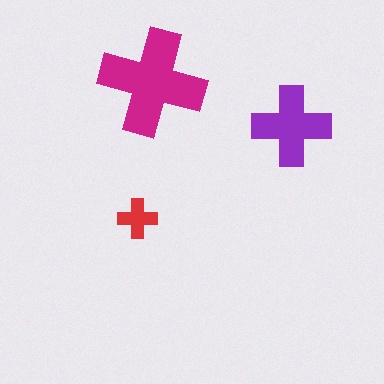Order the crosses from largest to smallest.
the magenta one, the purple one, the red one.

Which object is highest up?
The magenta cross is topmost.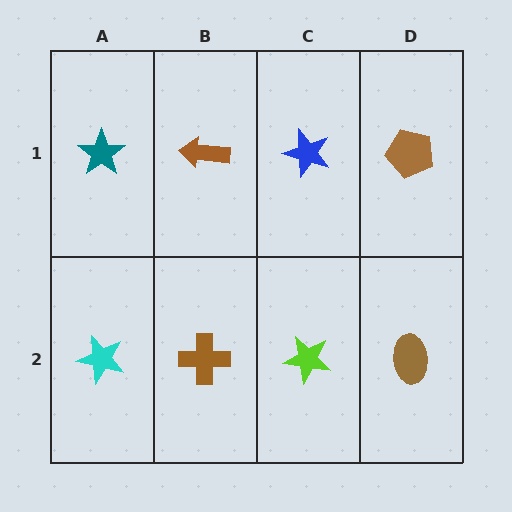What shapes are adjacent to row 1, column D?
A brown ellipse (row 2, column D), a blue star (row 1, column C).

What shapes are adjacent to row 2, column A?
A teal star (row 1, column A), a brown cross (row 2, column B).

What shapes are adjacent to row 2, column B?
A brown arrow (row 1, column B), a cyan star (row 2, column A), a lime star (row 2, column C).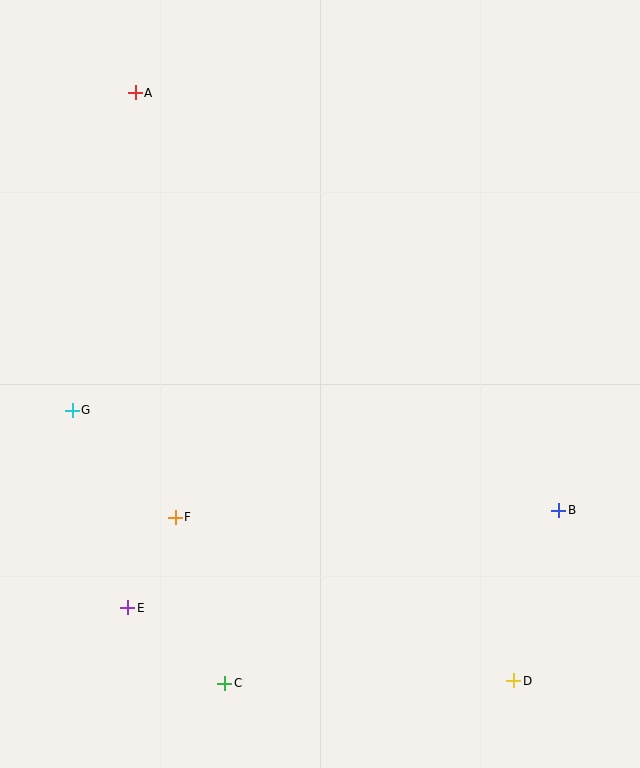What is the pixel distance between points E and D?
The distance between E and D is 393 pixels.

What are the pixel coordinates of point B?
Point B is at (559, 510).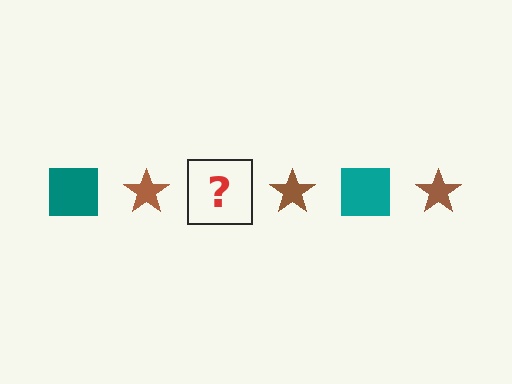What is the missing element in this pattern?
The missing element is a teal square.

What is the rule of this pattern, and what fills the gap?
The rule is that the pattern alternates between teal square and brown star. The gap should be filled with a teal square.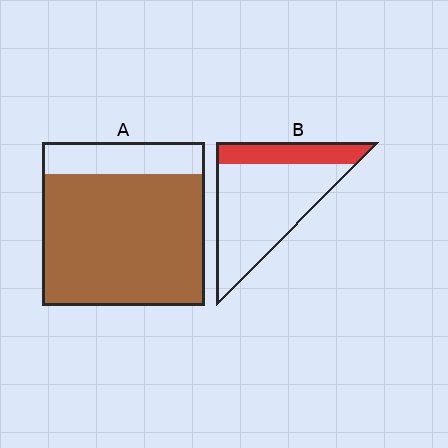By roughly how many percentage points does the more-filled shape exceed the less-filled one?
By roughly 55 percentage points (A over B).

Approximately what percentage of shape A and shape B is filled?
A is approximately 80% and B is approximately 25%.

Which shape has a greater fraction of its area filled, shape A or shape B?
Shape A.